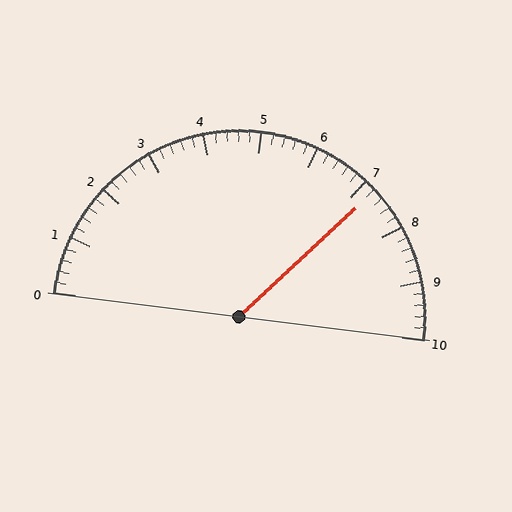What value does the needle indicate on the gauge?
The needle indicates approximately 7.2.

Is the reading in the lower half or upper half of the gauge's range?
The reading is in the upper half of the range (0 to 10).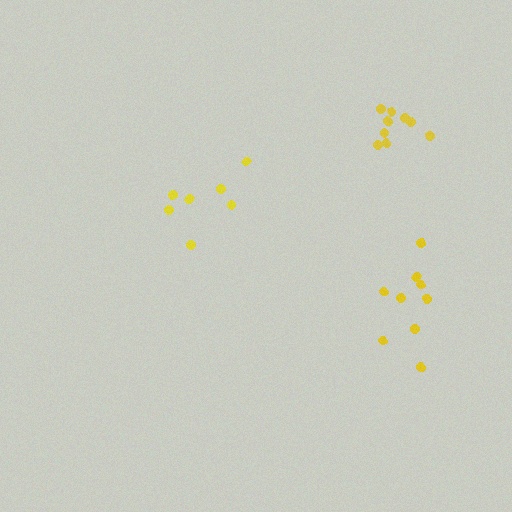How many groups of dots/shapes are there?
There are 3 groups.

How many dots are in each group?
Group 1: 9 dots, Group 2: 7 dots, Group 3: 9 dots (25 total).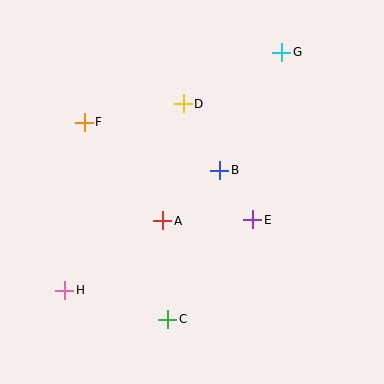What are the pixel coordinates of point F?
Point F is at (84, 122).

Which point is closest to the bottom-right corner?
Point E is closest to the bottom-right corner.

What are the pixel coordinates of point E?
Point E is at (253, 220).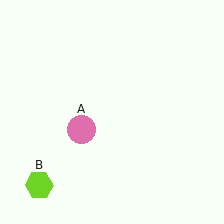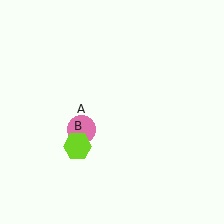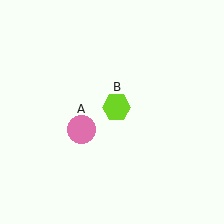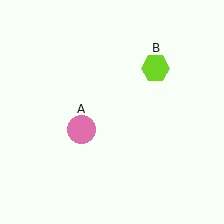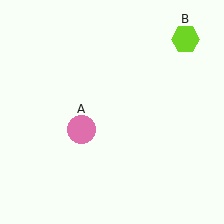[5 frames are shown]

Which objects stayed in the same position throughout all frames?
Pink circle (object A) remained stationary.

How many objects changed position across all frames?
1 object changed position: lime hexagon (object B).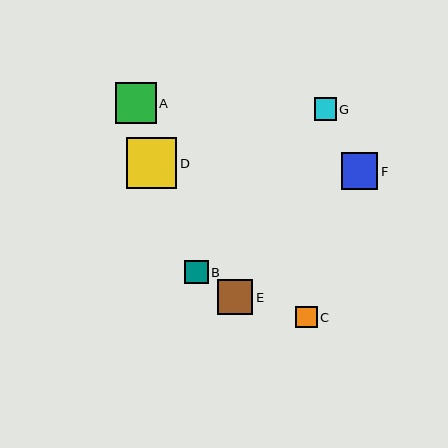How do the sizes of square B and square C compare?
Square B and square C are approximately the same size.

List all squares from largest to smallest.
From largest to smallest: D, A, F, E, B, G, C.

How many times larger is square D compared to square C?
Square D is approximately 2.4 times the size of square C.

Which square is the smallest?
Square C is the smallest with a size of approximately 21 pixels.